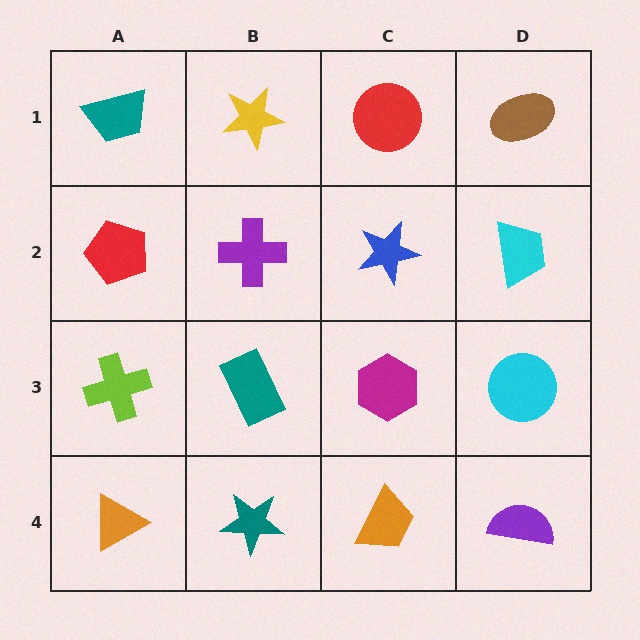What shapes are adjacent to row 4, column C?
A magenta hexagon (row 3, column C), a teal star (row 4, column B), a purple semicircle (row 4, column D).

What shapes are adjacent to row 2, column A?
A teal trapezoid (row 1, column A), a lime cross (row 3, column A), a purple cross (row 2, column B).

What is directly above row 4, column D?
A cyan circle.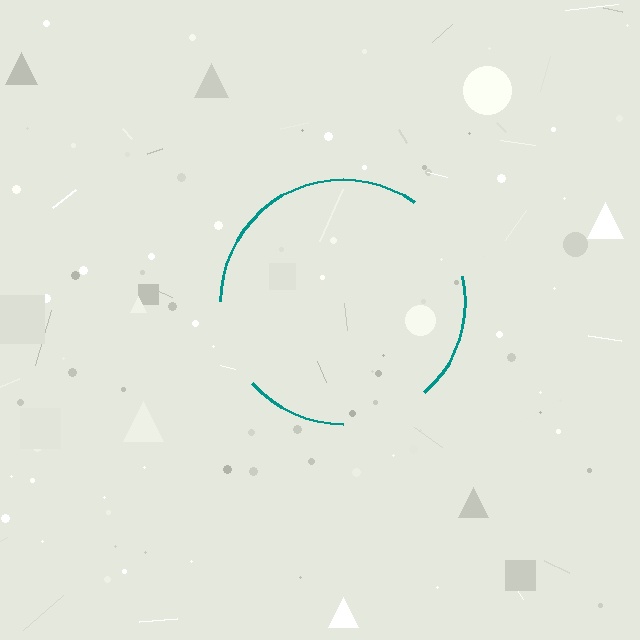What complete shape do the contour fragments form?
The contour fragments form a circle.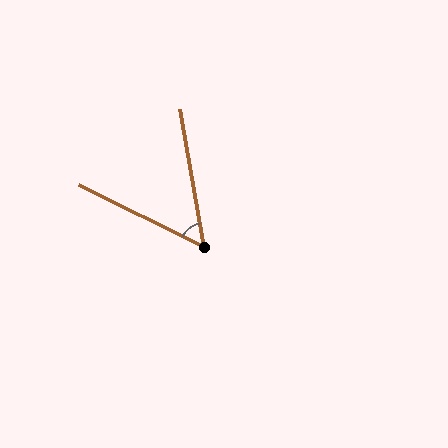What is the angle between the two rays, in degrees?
Approximately 54 degrees.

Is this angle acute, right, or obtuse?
It is acute.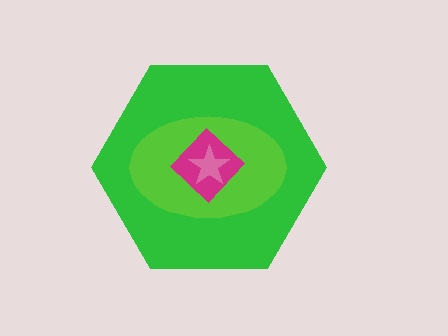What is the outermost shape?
The green hexagon.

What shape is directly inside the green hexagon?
The lime ellipse.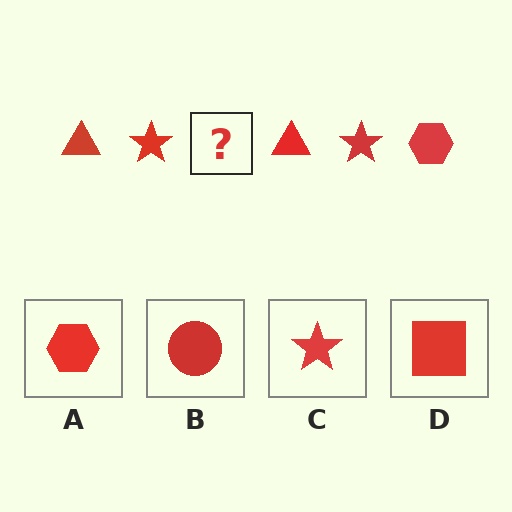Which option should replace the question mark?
Option A.